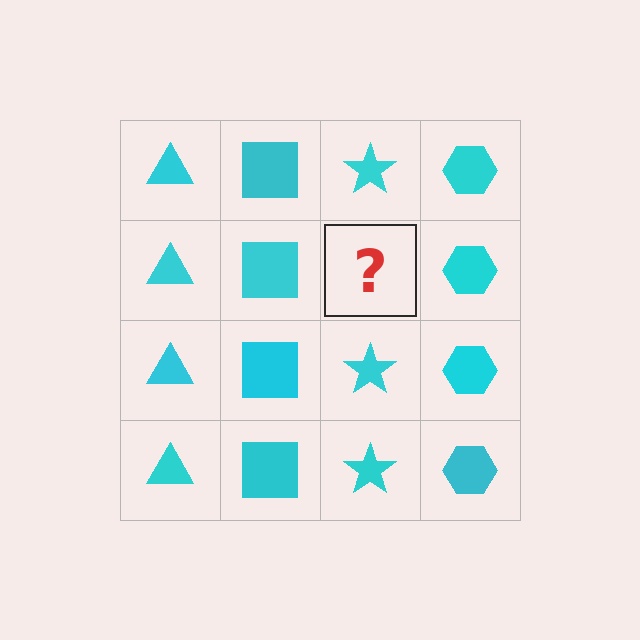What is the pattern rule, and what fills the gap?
The rule is that each column has a consistent shape. The gap should be filled with a cyan star.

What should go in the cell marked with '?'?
The missing cell should contain a cyan star.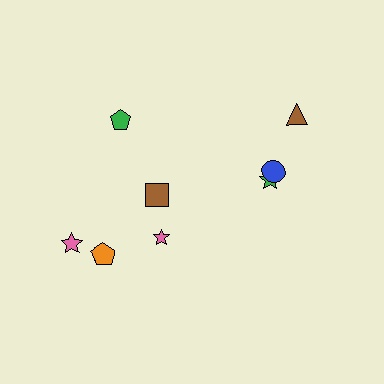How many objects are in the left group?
There are 5 objects.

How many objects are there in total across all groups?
There are 8 objects.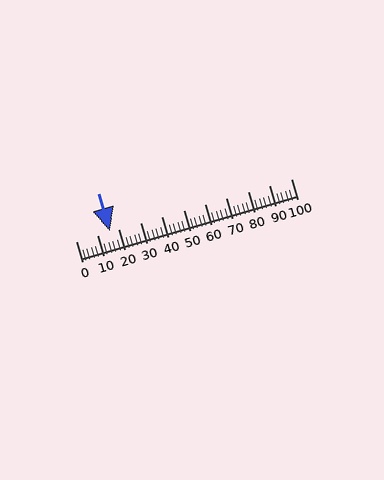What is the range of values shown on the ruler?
The ruler shows values from 0 to 100.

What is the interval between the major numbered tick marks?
The major tick marks are spaced 10 units apart.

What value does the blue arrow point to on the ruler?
The blue arrow points to approximately 16.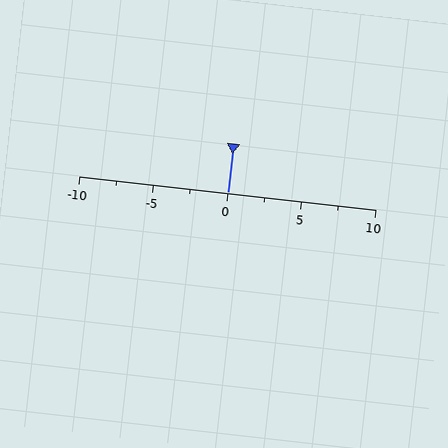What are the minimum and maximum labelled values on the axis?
The axis runs from -10 to 10.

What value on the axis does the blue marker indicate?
The marker indicates approximately 0.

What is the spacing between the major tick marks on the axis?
The major ticks are spaced 5 apart.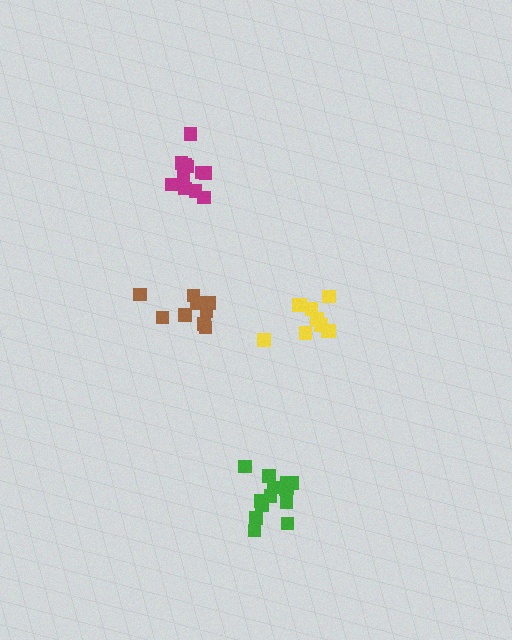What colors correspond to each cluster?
The clusters are colored: yellow, green, brown, magenta.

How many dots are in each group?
Group 1: 10 dots, Group 2: 15 dots, Group 3: 10 dots, Group 4: 11 dots (46 total).